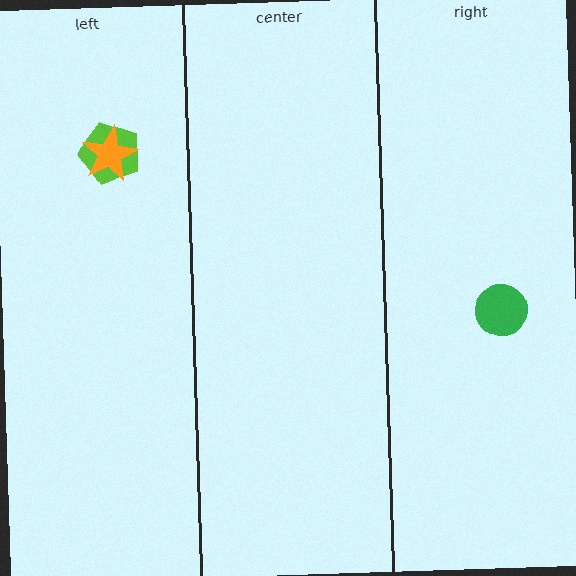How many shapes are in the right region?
1.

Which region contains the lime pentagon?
The left region.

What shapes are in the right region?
The green circle.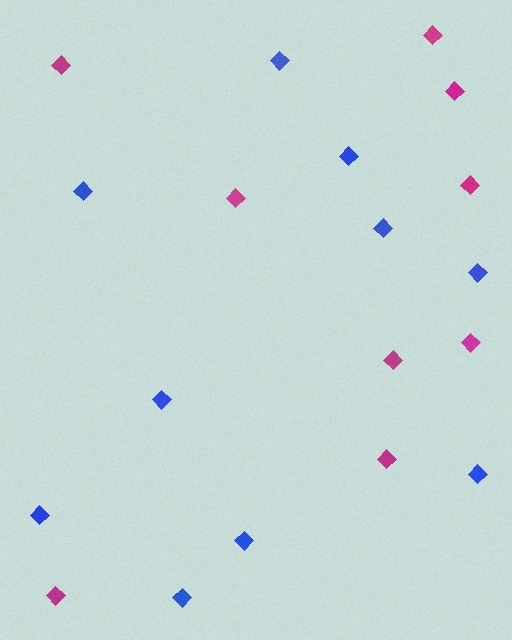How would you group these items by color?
There are 2 groups: one group of blue diamonds (10) and one group of magenta diamonds (9).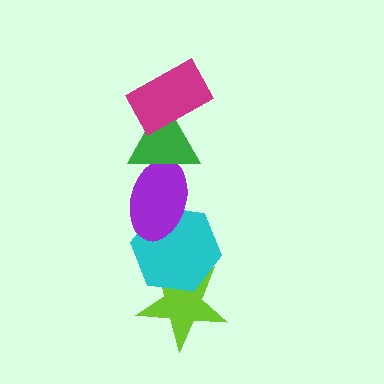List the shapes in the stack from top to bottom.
From top to bottom: the magenta rectangle, the green triangle, the purple ellipse, the cyan hexagon, the lime star.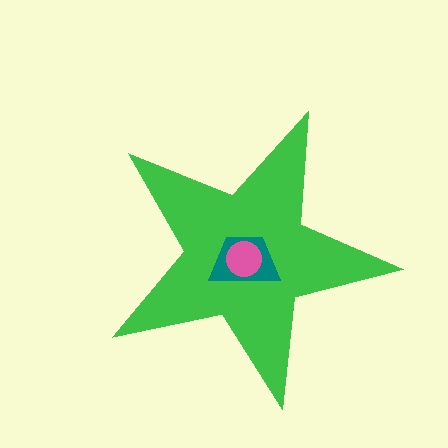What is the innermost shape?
The pink circle.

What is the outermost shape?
The green star.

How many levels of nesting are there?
3.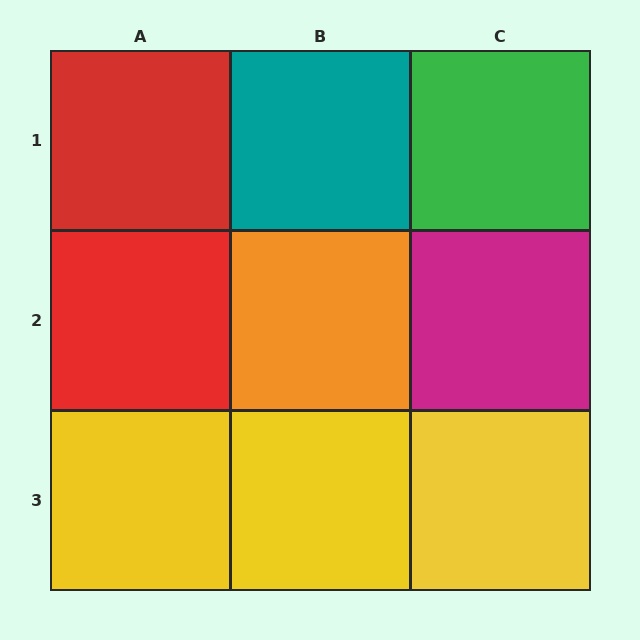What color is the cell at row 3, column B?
Yellow.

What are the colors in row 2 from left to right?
Red, orange, magenta.